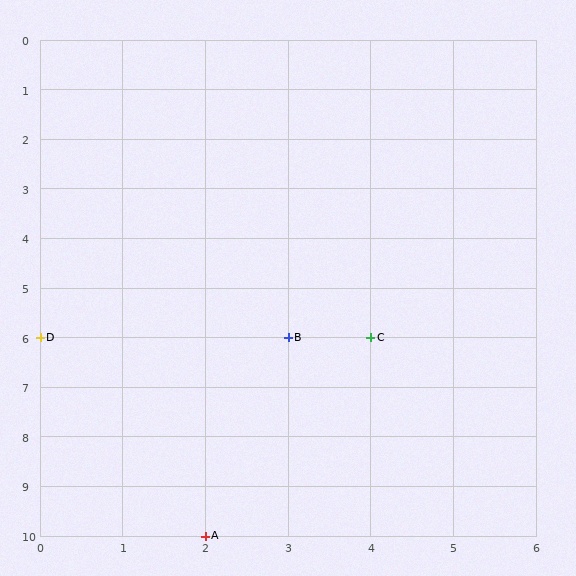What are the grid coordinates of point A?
Point A is at grid coordinates (2, 10).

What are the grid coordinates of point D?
Point D is at grid coordinates (0, 6).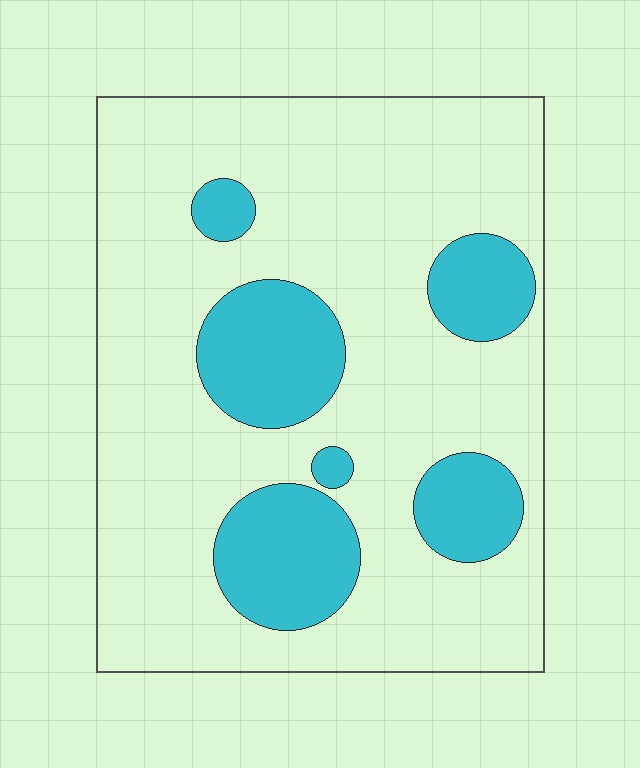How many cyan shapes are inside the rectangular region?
6.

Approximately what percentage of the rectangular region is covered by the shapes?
Approximately 25%.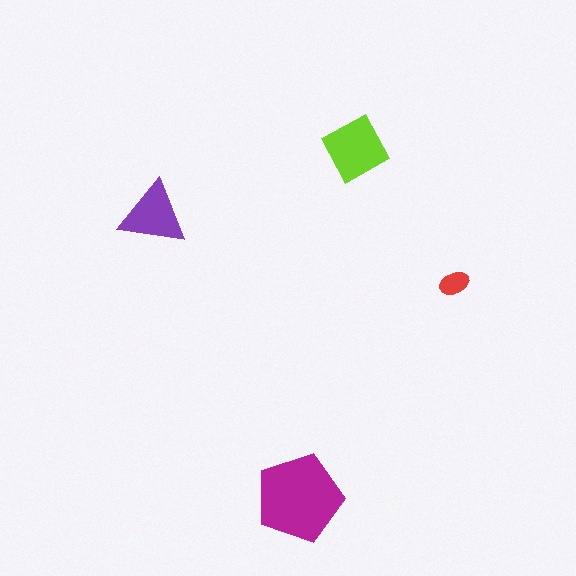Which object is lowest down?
The magenta pentagon is bottommost.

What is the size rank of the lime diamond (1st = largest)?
2nd.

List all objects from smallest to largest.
The red ellipse, the purple triangle, the lime diamond, the magenta pentagon.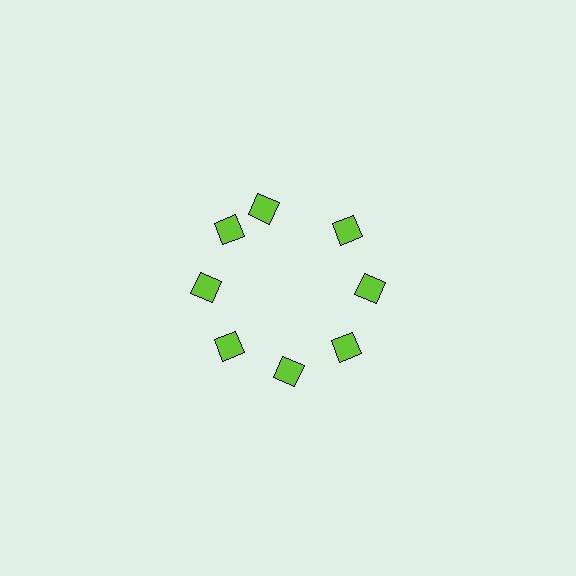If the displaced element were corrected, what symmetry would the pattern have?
It would have 8-fold rotational symmetry — the pattern would map onto itself every 45 degrees.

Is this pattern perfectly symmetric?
No. The 8 lime diamonds are arranged in a ring, but one element near the 12 o'clock position is rotated out of alignment along the ring, breaking the 8-fold rotational symmetry.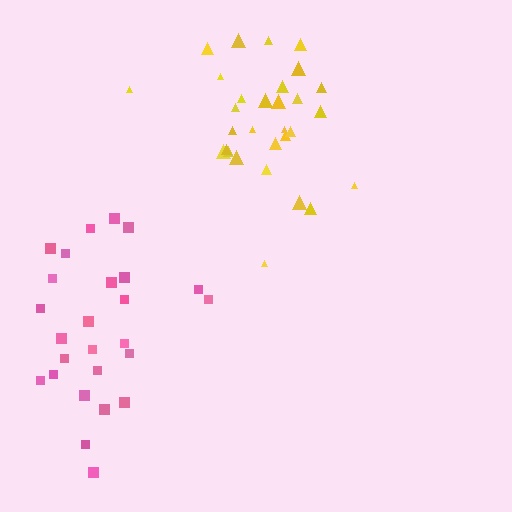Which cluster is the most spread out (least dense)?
Pink.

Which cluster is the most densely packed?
Yellow.